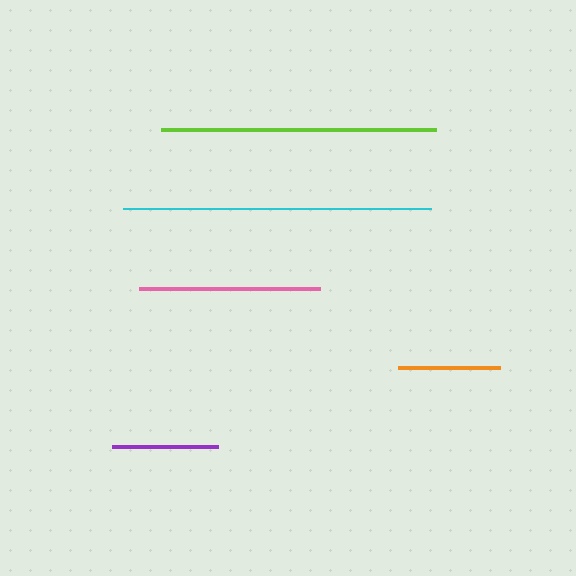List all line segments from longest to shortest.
From longest to shortest: cyan, lime, pink, purple, orange.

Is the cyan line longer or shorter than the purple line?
The cyan line is longer than the purple line.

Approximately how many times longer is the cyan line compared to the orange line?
The cyan line is approximately 3.0 times the length of the orange line.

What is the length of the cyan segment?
The cyan segment is approximately 308 pixels long.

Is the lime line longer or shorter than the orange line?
The lime line is longer than the orange line.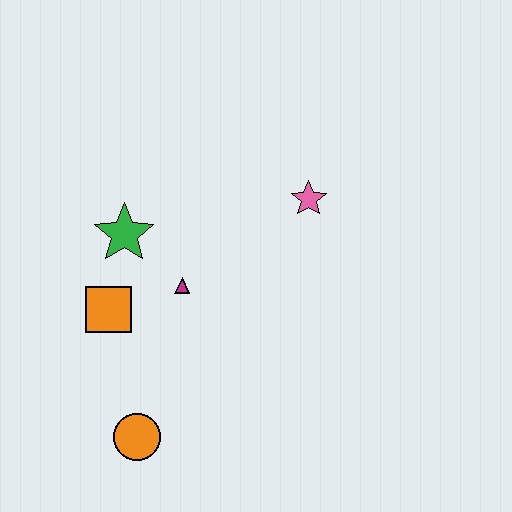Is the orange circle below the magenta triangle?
Yes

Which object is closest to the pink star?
The magenta triangle is closest to the pink star.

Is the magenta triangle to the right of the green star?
Yes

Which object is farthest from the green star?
The orange circle is farthest from the green star.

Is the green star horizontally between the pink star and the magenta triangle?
No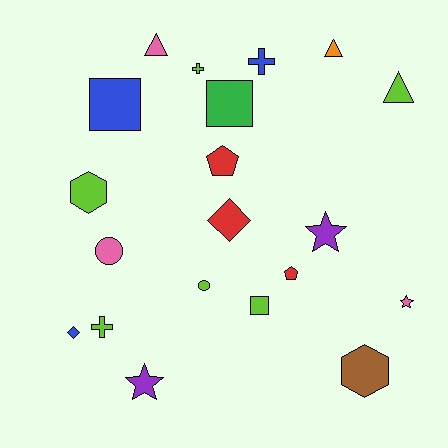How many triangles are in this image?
There are 3 triangles.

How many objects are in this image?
There are 20 objects.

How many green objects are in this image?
There is 1 green object.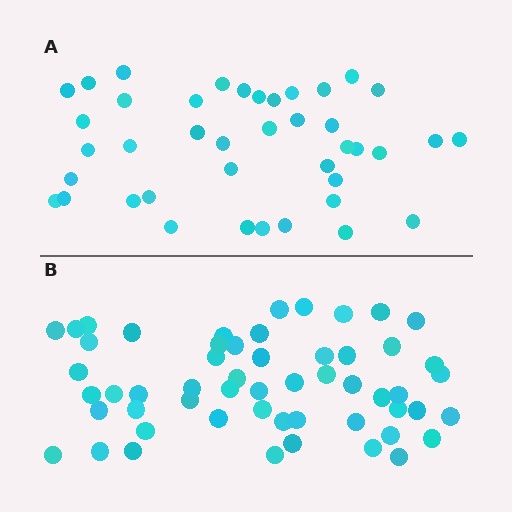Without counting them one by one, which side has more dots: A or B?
Region B (the bottom region) has more dots.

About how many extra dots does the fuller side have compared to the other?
Region B has approximately 15 more dots than region A.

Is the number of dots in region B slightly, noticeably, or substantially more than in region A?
Region B has noticeably more, but not dramatically so. The ratio is roughly 1.3 to 1.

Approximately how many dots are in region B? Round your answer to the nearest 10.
About 60 dots. (The exact count is 55, which rounds to 60.)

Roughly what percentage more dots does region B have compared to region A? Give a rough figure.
About 35% more.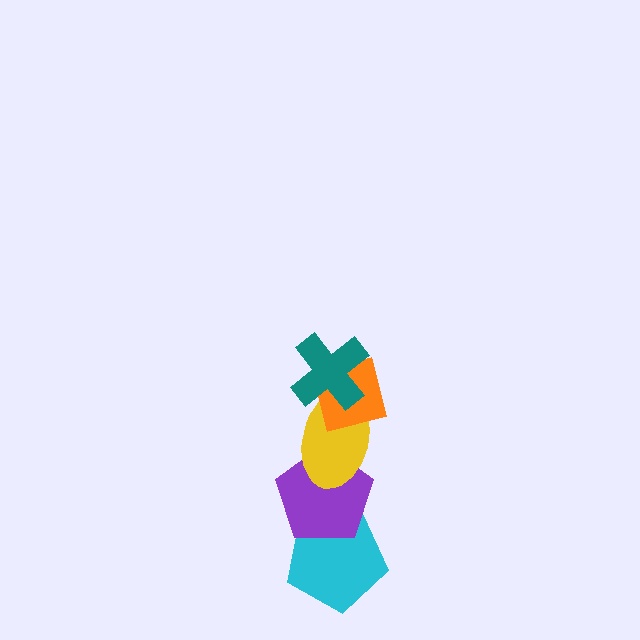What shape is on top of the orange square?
The teal cross is on top of the orange square.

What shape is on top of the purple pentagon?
The yellow ellipse is on top of the purple pentagon.